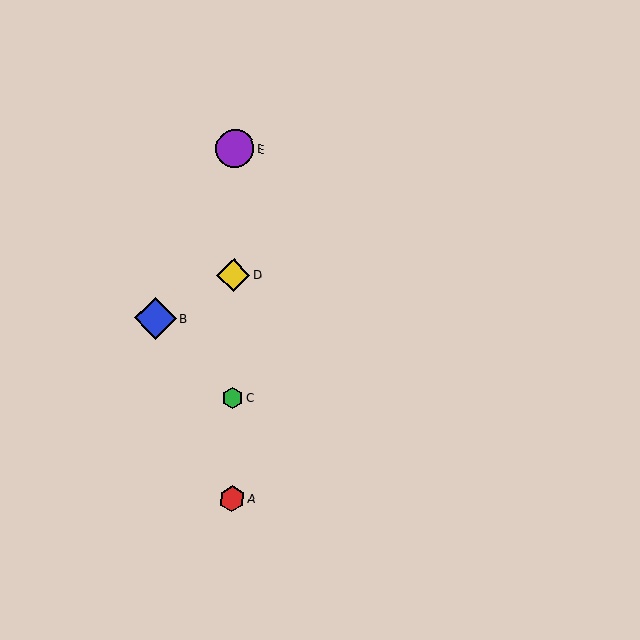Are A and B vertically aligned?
No, A is at x≈232 and B is at x≈156.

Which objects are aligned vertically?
Objects A, C, D, E are aligned vertically.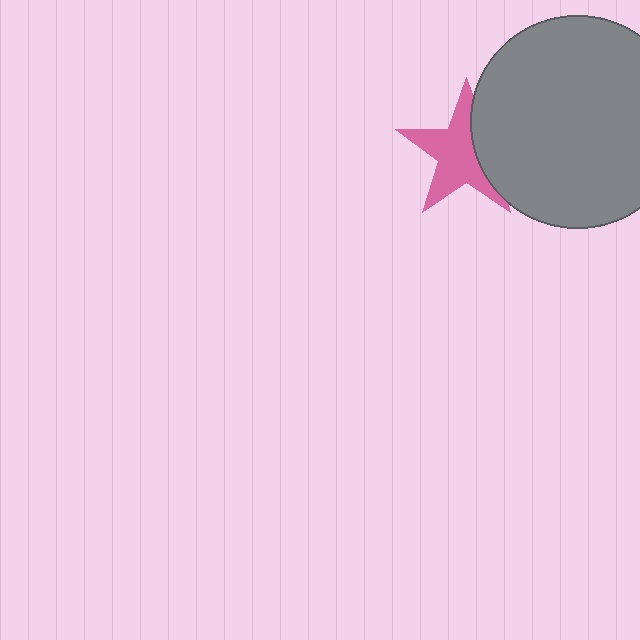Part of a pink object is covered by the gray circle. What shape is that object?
It is a star.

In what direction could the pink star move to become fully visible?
The pink star could move left. That would shift it out from behind the gray circle entirely.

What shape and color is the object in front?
The object in front is a gray circle.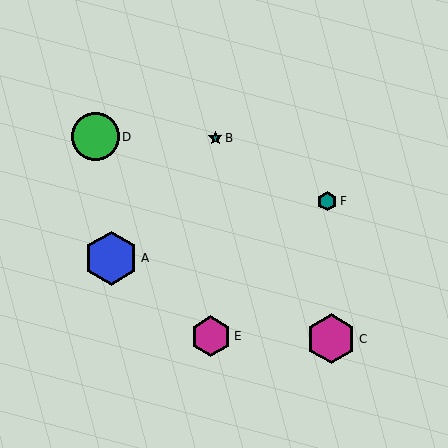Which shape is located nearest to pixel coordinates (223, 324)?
The magenta hexagon (labeled E) at (211, 336) is nearest to that location.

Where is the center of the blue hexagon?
The center of the blue hexagon is at (111, 258).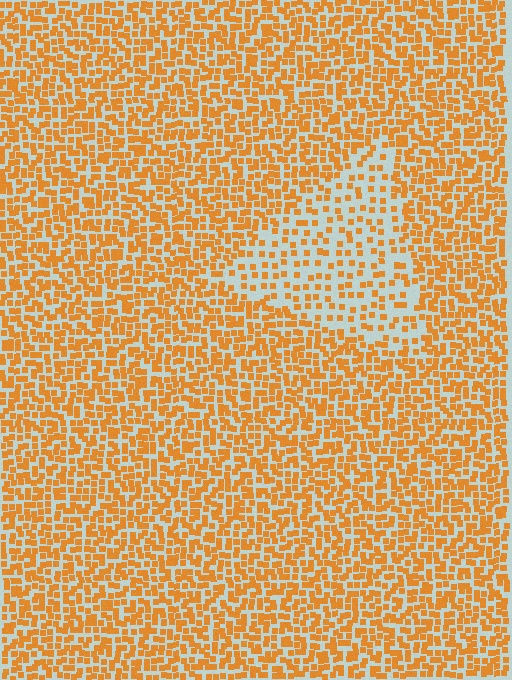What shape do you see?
I see a triangle.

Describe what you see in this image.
The image contains small orange elements arranged at two different densities. A triangle-shaped region is visible where the elements are less densely packed than the surrounding area.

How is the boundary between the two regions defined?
The boundary is defined by a change in element density (approximately 2.1x ratio). All elements are the same color, size, and shape.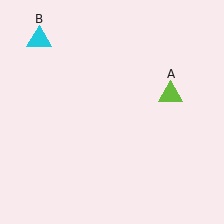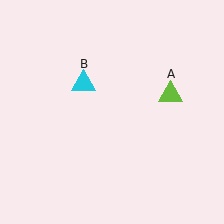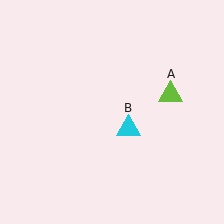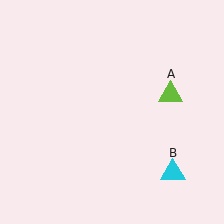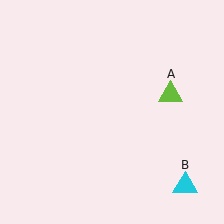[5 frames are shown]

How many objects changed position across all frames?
1 object changed position: cyan triangle (object B).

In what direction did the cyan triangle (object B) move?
The cyan triangle (object B) moved down and to the right.